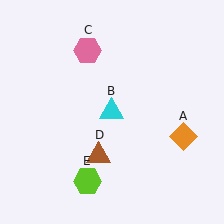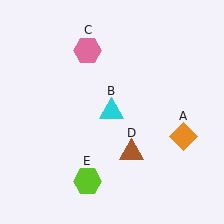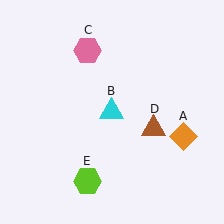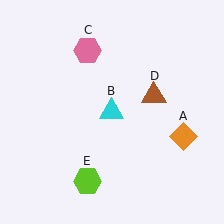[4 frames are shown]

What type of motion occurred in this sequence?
The brown triangle (object D) rotated counterclockwise around the center of the scene.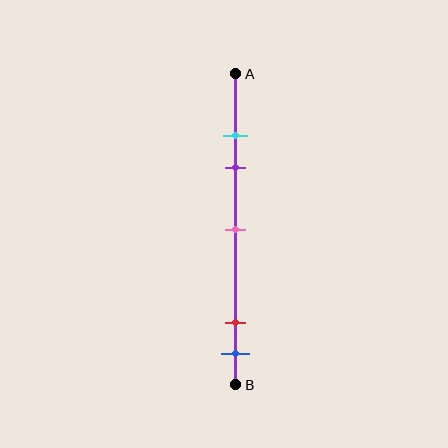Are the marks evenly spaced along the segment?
No, the marks are not evenly spaced.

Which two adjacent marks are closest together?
The cyan and purple marks are the closest adjacent pair.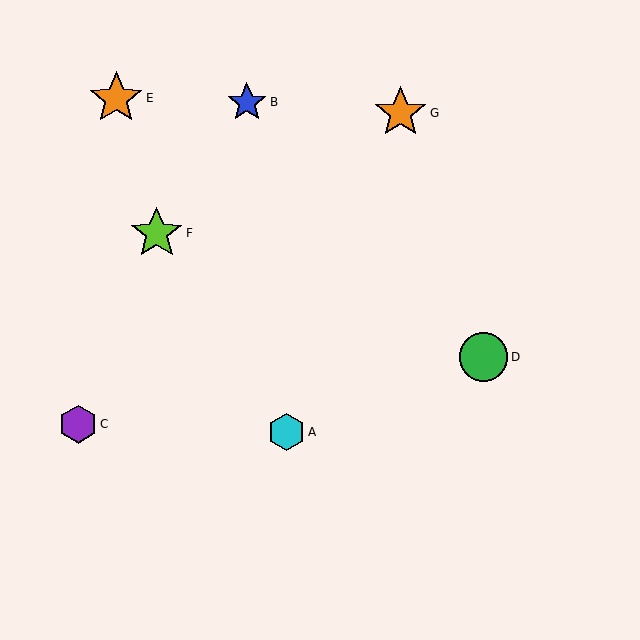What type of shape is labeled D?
Shape D is a green circle.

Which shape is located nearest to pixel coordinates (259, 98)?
The blue star (labeled B) at (247, 102) is nearest to that location.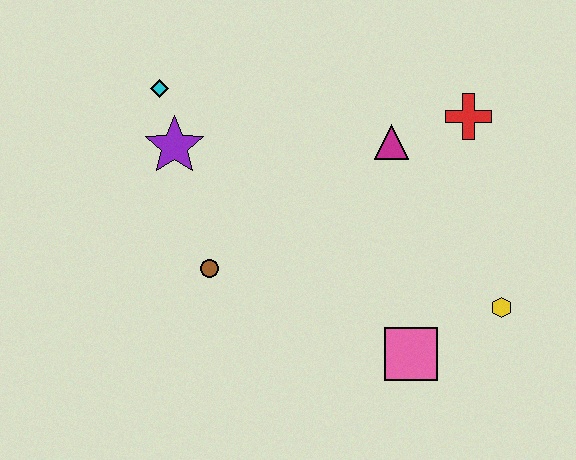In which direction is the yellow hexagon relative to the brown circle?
The yellow hexagon is to the right of the brown circle.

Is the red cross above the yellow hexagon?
Yes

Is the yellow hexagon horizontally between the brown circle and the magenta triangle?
No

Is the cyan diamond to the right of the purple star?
No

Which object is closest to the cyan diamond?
The purple star is closest to the cyan diamond.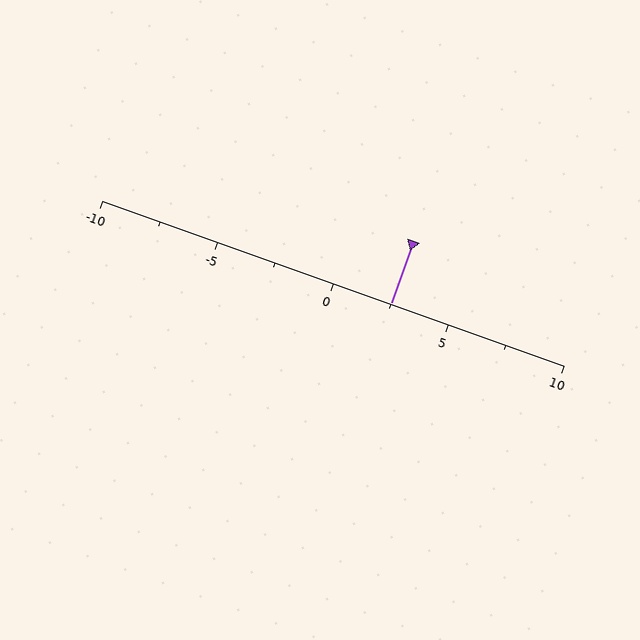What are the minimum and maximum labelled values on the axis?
The axis runs from -10 to 10.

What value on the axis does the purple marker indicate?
The marker indicates approximately 2.5.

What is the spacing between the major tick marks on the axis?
The major ticks are spaced 5 apart.